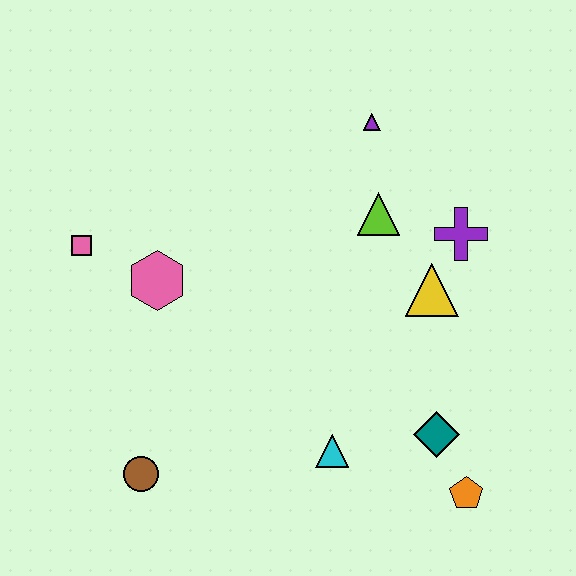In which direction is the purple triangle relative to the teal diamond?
The purple triangle is above the teal diamond.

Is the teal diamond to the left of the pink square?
No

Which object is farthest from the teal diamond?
The pink square is farthest from the teal diamond.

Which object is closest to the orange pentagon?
The teal diamond is closest to the orange pentagon.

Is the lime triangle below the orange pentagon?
No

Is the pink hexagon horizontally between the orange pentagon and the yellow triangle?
No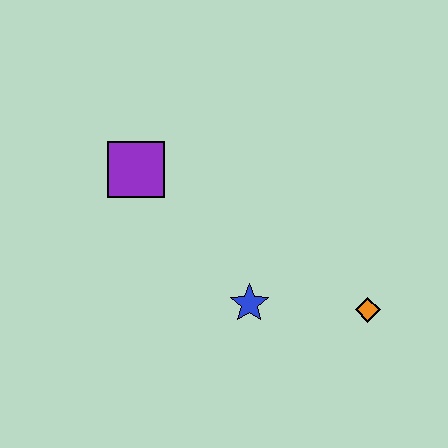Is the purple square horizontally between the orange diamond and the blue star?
No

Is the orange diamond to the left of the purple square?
No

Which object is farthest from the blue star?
The purple square is farthest from the blue star.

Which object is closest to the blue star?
The orange diamond is closest to the blue star.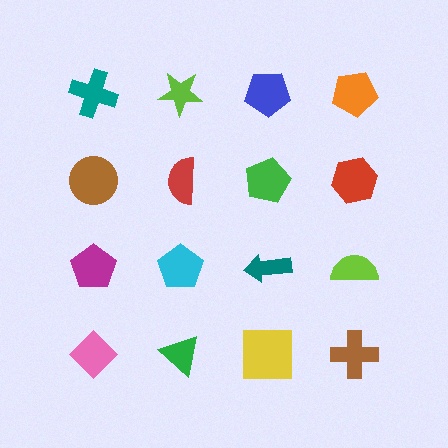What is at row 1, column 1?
A teal cross.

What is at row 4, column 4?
A brown cross.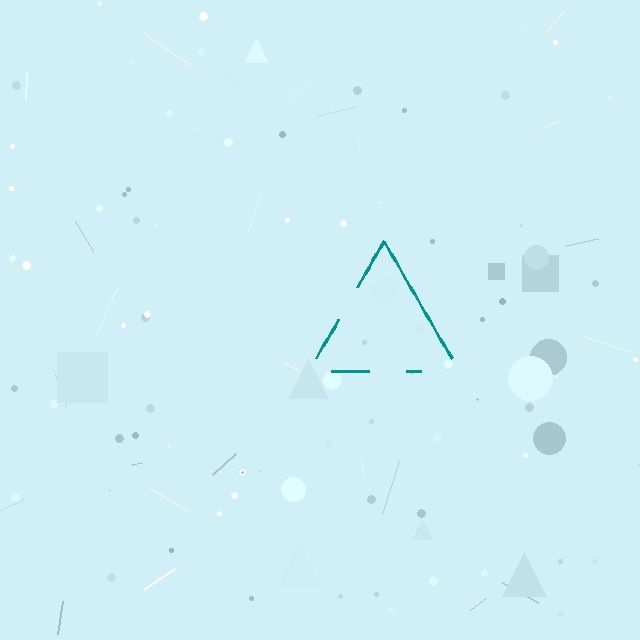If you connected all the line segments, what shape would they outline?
They would outline a triangle.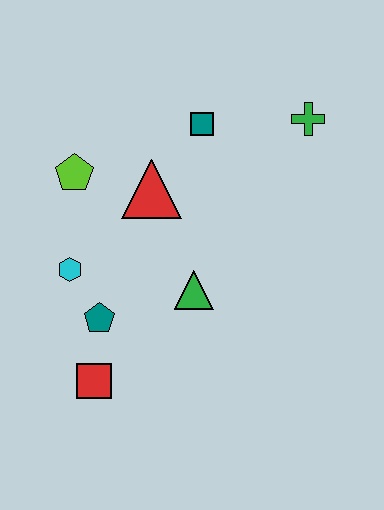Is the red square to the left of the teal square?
Yes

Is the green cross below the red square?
No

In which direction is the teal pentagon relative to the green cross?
The teal pentagon is to the left of the green cross.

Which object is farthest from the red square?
The green cross is farthest from the red square.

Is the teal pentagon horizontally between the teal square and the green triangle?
No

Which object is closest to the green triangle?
The teal pentagon is closest to the green triangle.